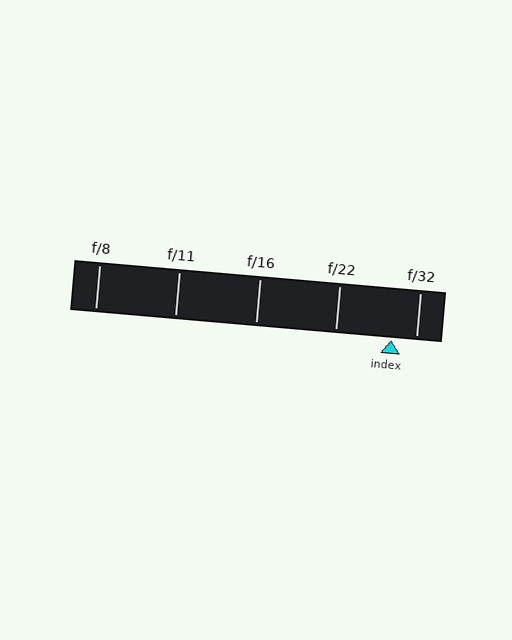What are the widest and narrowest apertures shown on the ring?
The widest aperture shown is f/8 and the narrowest is f/32.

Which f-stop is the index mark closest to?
The index mark is closest to f/32.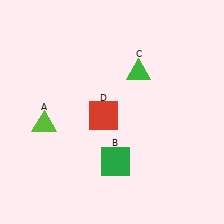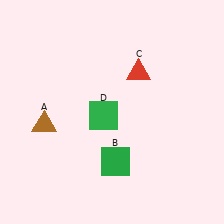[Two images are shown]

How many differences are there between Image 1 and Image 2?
There are 3 differences between the two images.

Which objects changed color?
A changed from lime to brown. C changed from green to red. D changed from red to green.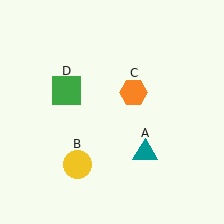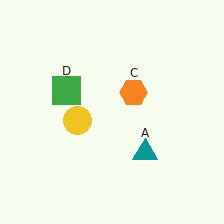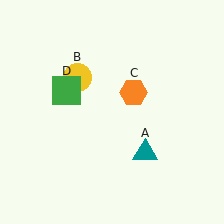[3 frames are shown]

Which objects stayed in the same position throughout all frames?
Teal triangle (object A) and orange hexagon (object C) and green square (object D) remained stationary.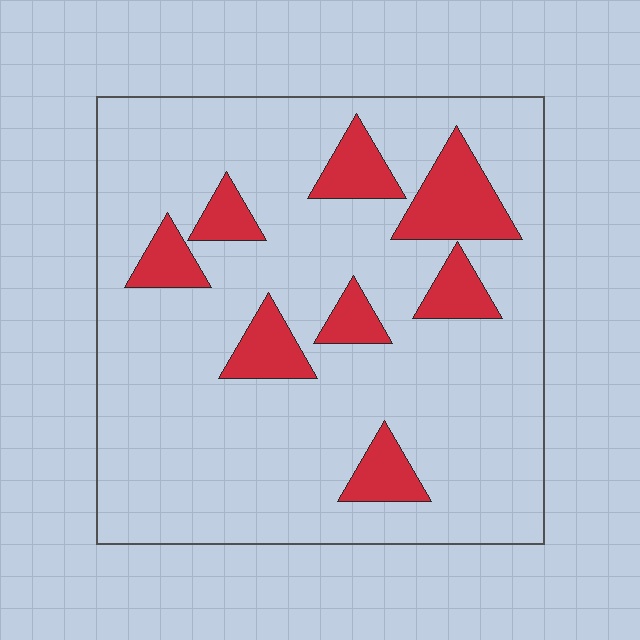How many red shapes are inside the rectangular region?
8.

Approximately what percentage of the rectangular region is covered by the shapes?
Approximately 15%.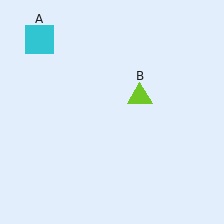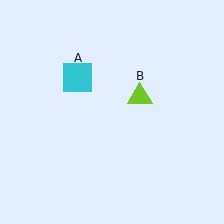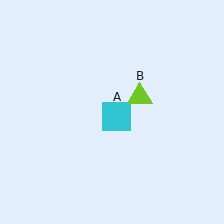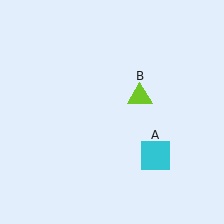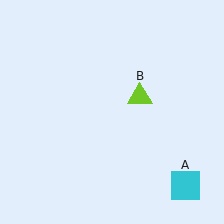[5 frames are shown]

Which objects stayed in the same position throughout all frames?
Lime triangle (object B) remained stationary.